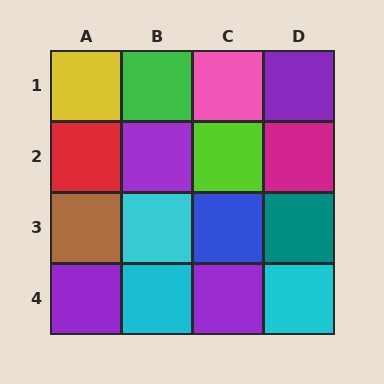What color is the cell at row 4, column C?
Purple.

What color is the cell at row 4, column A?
Purple.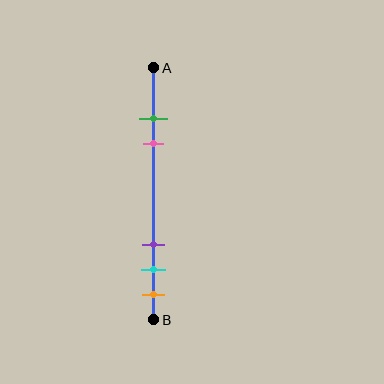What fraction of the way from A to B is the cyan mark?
The cyan mark is approximately 80% (0.8) of the way from A to B.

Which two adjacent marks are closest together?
The green and pink marks are the closest adjacent pair.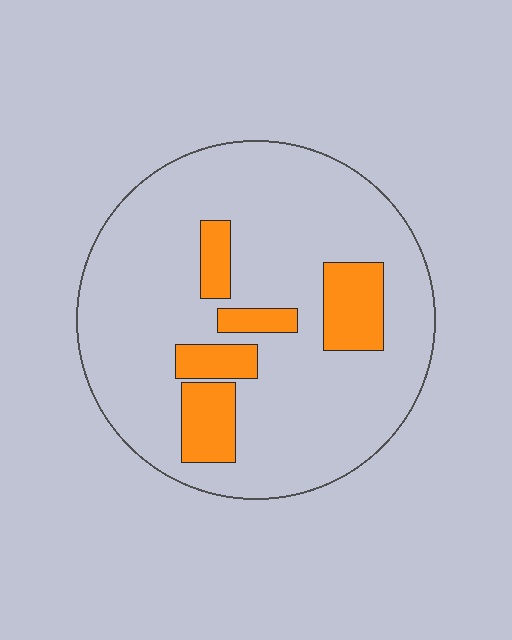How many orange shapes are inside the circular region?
5.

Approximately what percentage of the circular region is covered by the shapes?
Approximately 15%.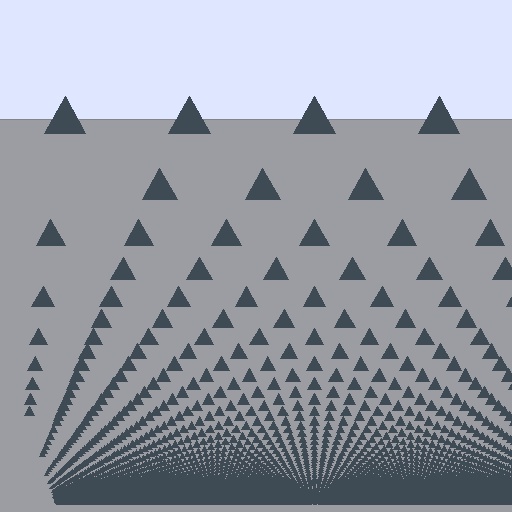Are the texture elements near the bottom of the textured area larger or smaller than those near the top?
Smaller. The gradient is inverted — elements near the bottom are smaller and denser.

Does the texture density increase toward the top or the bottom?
Density increases toward the bottom.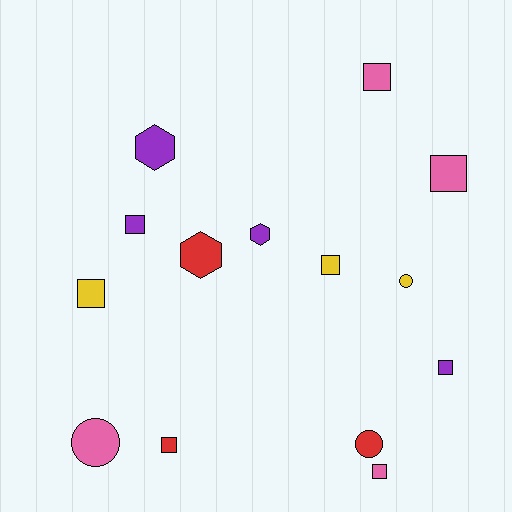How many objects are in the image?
There are 14 objects.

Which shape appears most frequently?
Square, with 8 objects.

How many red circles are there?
There is 1 red circle.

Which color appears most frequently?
Pink, with 4 objects.